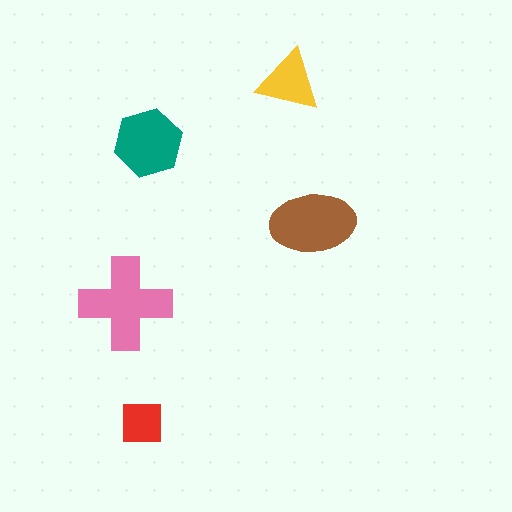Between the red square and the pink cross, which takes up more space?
The pink cross.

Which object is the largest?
The pink cross.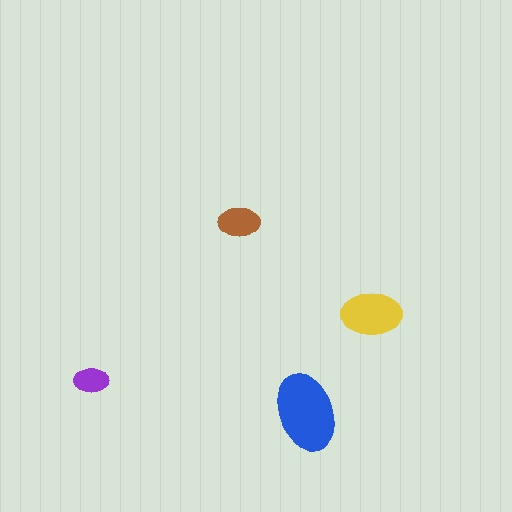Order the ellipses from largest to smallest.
the blue one, the yellow one, the brown one, the purple one.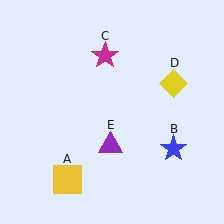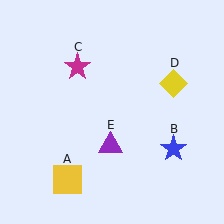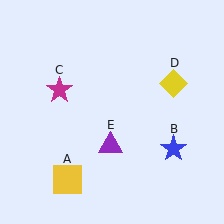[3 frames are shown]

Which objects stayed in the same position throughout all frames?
Yellow square (object A) and blue star (object B) and yellow diamond (object D) and purple triangle (object E) remained stationary.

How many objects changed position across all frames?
1 object changed position: magenta star (object C).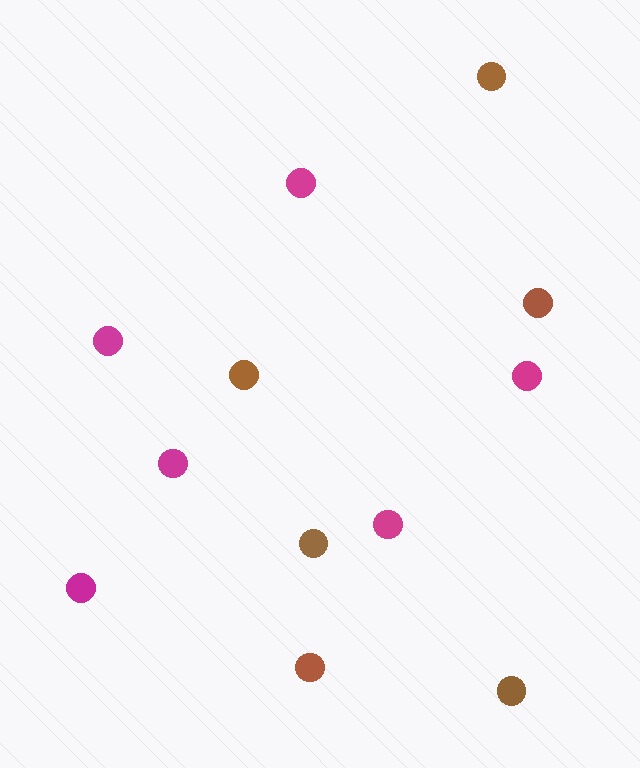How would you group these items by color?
There are 2 groups: one group of magenta circles (6) and one group of brown circles (6).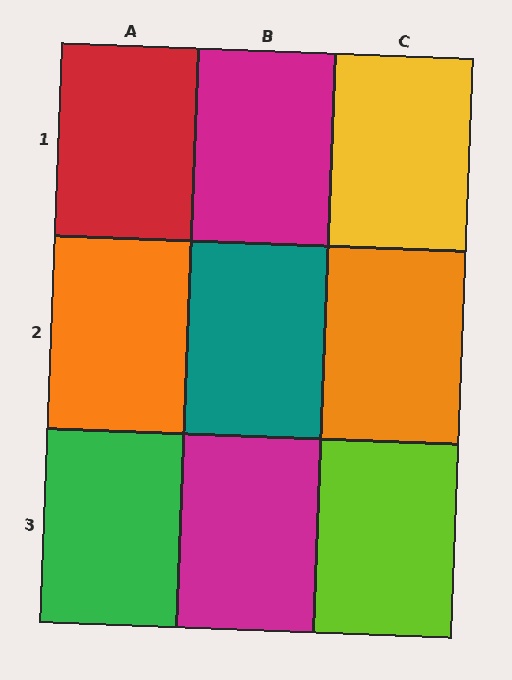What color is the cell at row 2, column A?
Orange.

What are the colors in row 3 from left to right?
Green, magenta, lime.